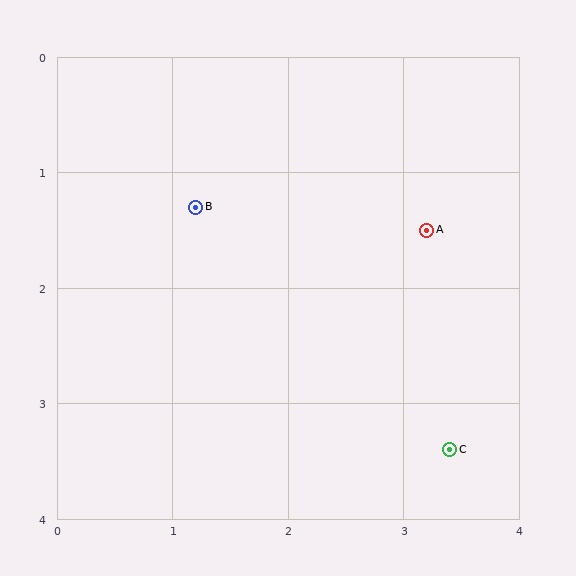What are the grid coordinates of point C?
Point C is at approximately (3.4, 3.4).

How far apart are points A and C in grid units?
Points A and C are about 1.9 grid units apart.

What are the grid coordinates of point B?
Point B is at approximately (1.2, 1.3).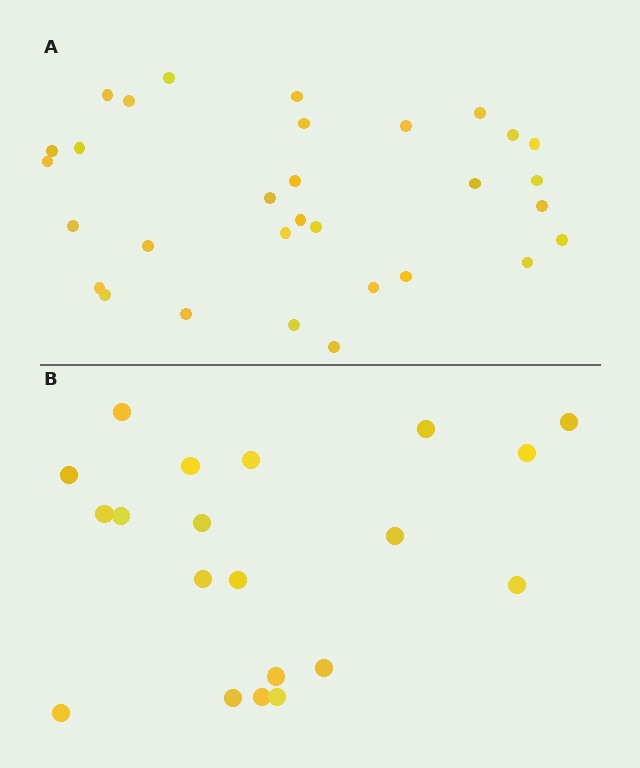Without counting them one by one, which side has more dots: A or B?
Region A (the top region) has more dots.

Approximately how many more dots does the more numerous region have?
Region A has roughly 12 or so more dots than region B.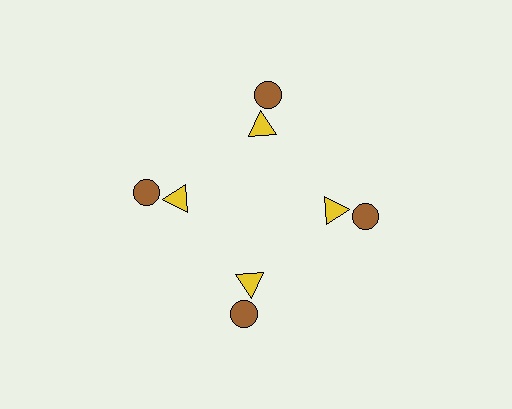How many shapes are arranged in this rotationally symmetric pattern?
There are 8 shapes, arranged in 4 groups of 2.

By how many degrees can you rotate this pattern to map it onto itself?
The pattern maps onto itself every 90 degrees of rotation.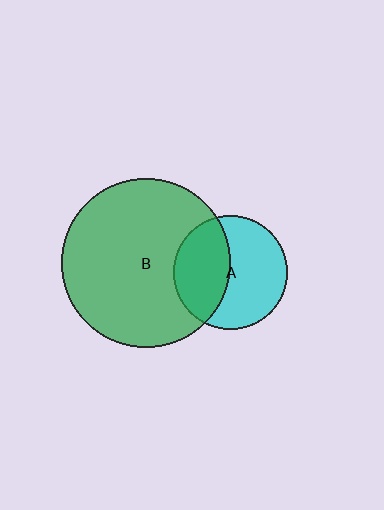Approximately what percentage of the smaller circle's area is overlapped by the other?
Approximately 40%.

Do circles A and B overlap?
Yes.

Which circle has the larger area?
Circle B (green).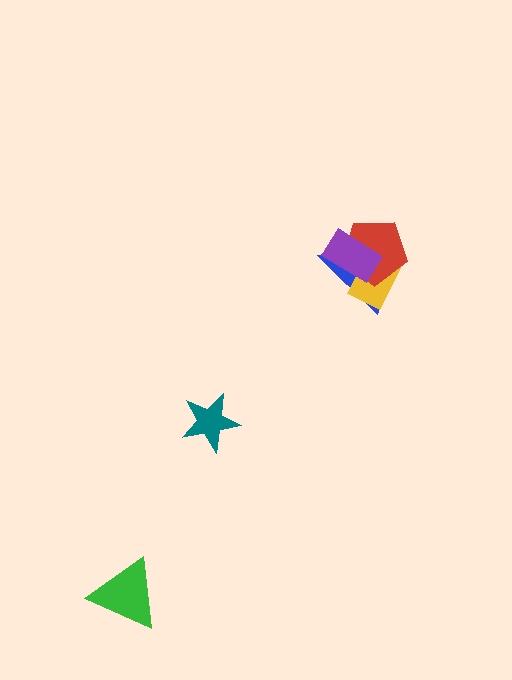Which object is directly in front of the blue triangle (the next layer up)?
The yellow rectangle is directly in front of the blue triangle.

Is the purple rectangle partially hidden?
No, no other shape covers it.